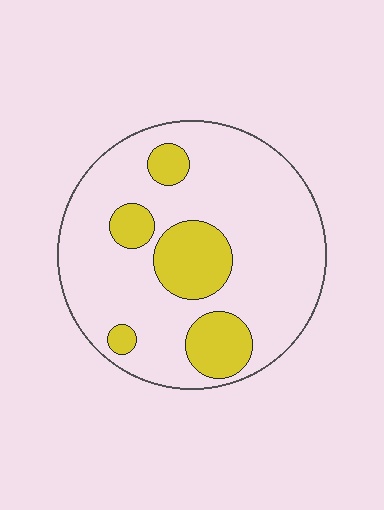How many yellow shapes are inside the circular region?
5.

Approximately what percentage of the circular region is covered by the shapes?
Approximately 20%.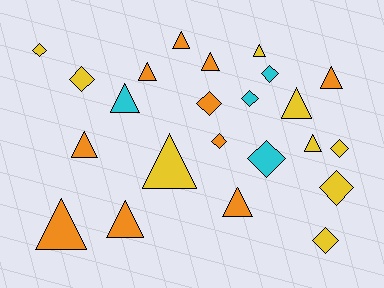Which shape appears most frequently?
Triangle, with 13 objects.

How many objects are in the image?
There are 23 objects.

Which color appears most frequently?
Orange, with 10 objects.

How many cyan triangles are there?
There is 1 cyan triangle.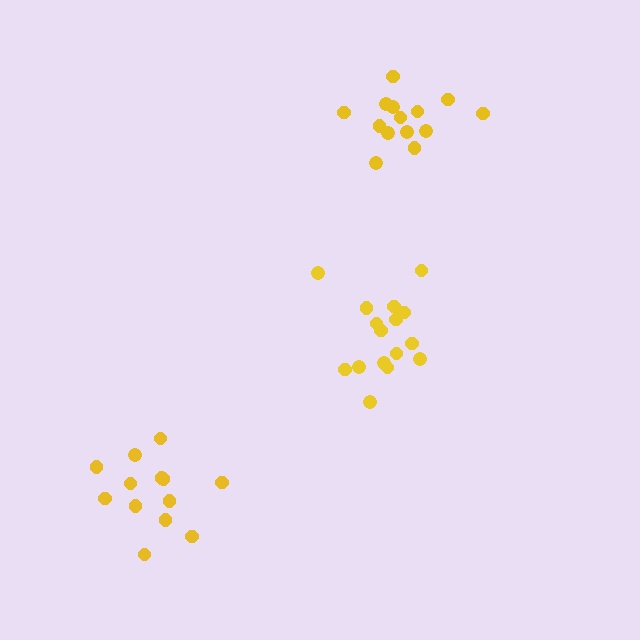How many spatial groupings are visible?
There are 3 spatial groupings.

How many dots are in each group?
Group 1: 14 dots, Group 2: 16 dots, Group 3: 13 dots (43 total).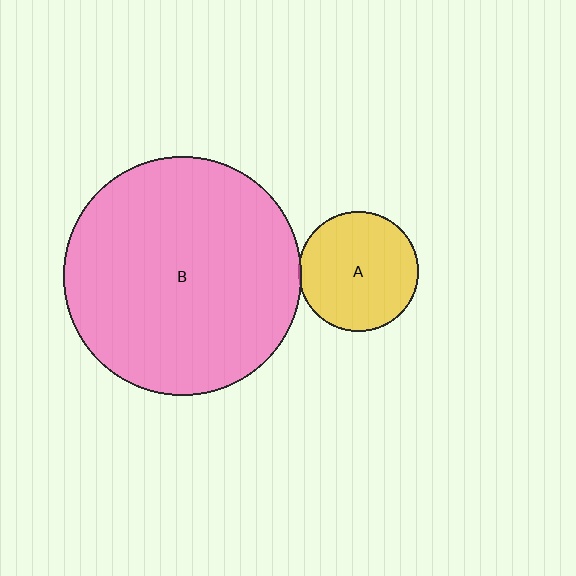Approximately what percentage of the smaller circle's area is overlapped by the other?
Approximately 5%.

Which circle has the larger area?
Circle B (pink).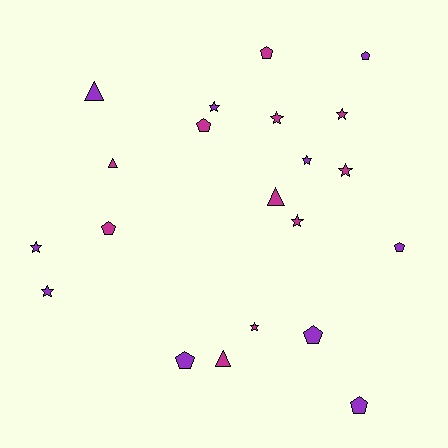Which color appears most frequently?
Magenta, with 11 objects.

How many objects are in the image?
There are 21 objects.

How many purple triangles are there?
There is 1 purple triangle.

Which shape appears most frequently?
Star, with 9 objects.